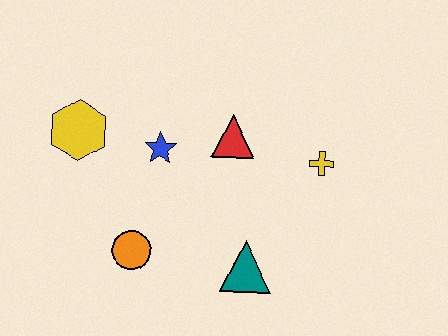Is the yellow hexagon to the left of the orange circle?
Yes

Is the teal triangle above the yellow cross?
No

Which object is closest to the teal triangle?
The orange circle is closest to the teal triangle.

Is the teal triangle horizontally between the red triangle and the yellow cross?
Yes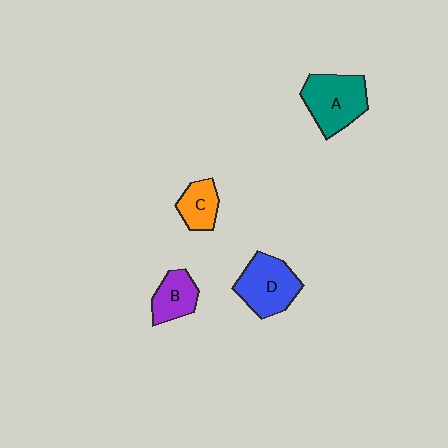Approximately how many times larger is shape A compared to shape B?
Approximately 1.7 times.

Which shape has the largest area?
Shape A (teal).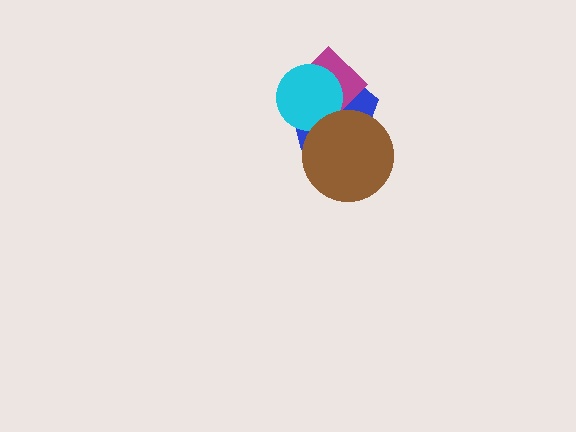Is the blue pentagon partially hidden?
Yes, it is partially covered by another shape.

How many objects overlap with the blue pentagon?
3 objects overlap with the blue pentagon.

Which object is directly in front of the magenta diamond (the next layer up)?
The cyan circle is directly in front of the magenta diamond.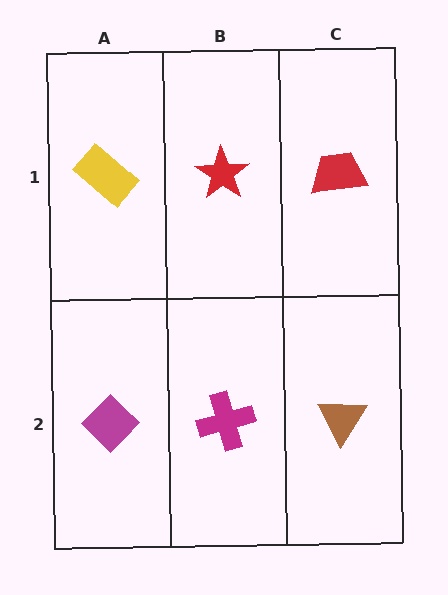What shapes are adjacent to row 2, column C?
A red trapezoid (row 1, column C), a magenta cross (row 2, column B).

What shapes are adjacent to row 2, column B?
A red star (row 1, column B), a magenta diamond (row 2, column A), a brown triangle (row 2, column C).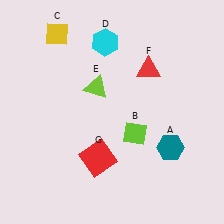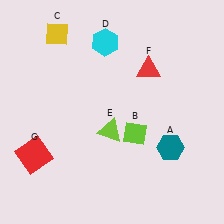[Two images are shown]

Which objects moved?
The objects that moved are: the lime triangle (E), the red square (G).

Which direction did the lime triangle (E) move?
The lime triangle (E) moved down.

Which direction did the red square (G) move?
The red square (G) moved left.